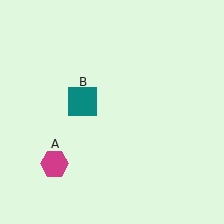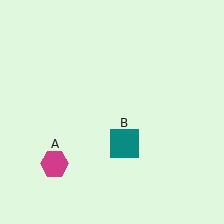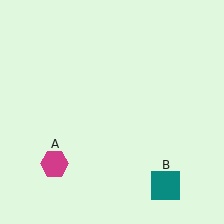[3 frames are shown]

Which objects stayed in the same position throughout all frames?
Magenta hexagon (object A) remained stationary.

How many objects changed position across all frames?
1 object changed position: teal square (object B).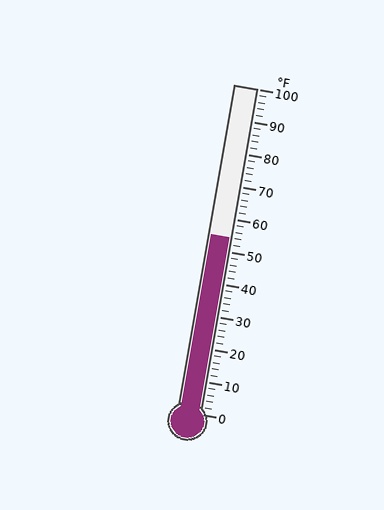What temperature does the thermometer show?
The thermometer shows approximately 54°F.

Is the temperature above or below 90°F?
The temperature is below 90°F.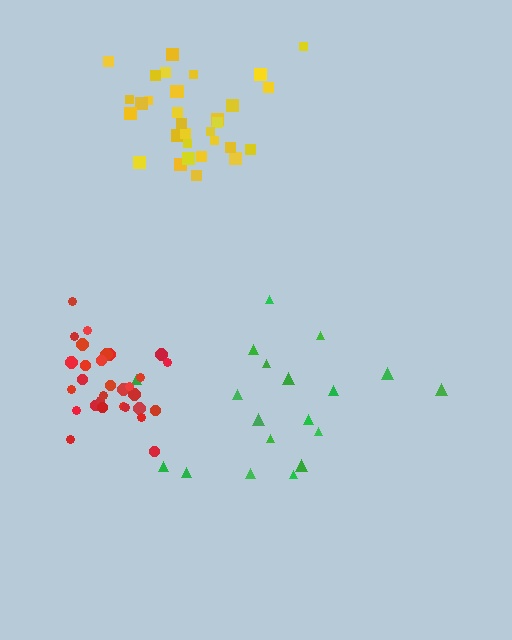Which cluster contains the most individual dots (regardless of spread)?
Yellow (32).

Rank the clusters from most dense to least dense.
red, yellow, green.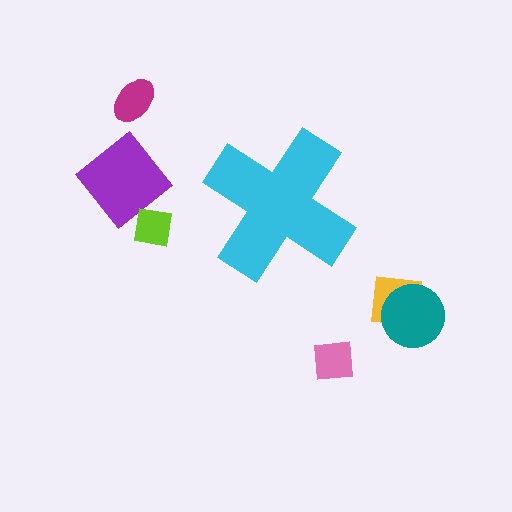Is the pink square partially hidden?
No, the pink square is fully visible.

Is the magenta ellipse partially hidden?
No, the magenta ellipse is fully visible.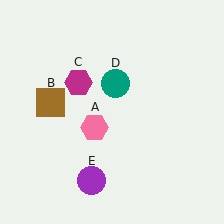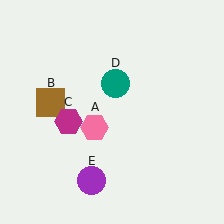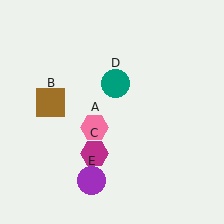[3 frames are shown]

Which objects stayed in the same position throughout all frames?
Pink hexagon (object A) and brown square (object B) and teal circle (object D) and purple circle (object E) remained stationary.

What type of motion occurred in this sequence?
The magenta hexagon (object C) rotated counterclockwise around the center of the scene.